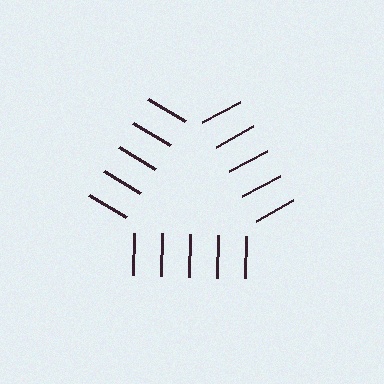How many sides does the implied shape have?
3 sides — the line-ends trace a triangle.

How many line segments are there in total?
15 — 5 along each of the 3 edges.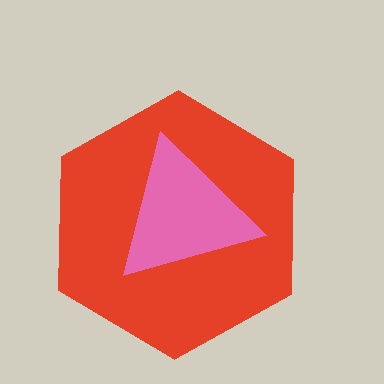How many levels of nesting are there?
2.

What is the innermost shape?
The pink triangle.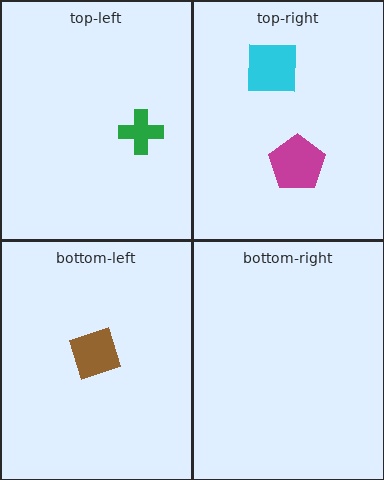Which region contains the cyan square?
The top-right region.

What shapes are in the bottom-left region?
The brown square.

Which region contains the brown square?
The bottom-left region.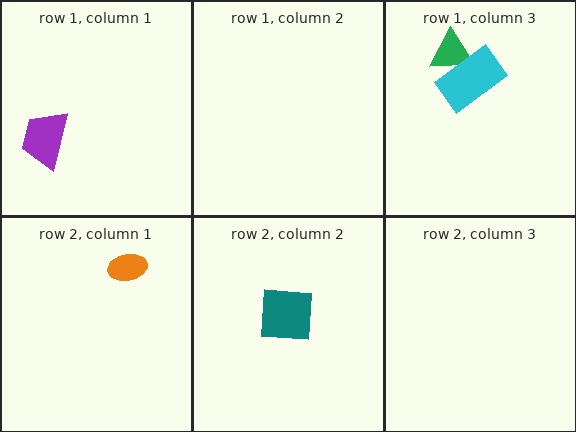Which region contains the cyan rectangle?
The row 1, column 3 region.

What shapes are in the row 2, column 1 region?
The orange ellipse.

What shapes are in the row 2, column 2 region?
The teal square.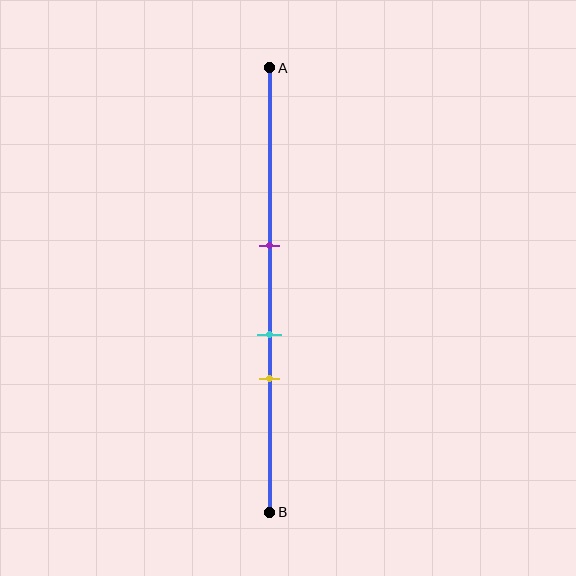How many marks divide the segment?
There are 3 marks dividing the segment.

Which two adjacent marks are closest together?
The cyan and yellow marks are the closest adjacent pair.